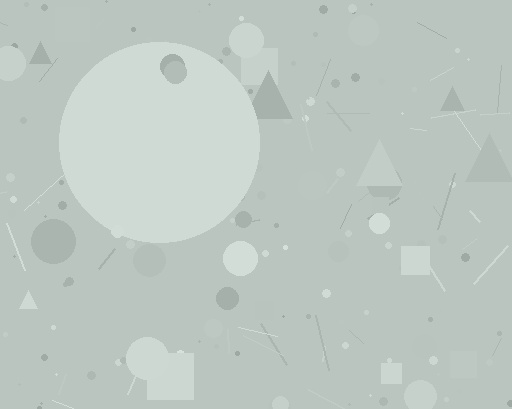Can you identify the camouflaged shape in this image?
The camouflaged shape is a circle.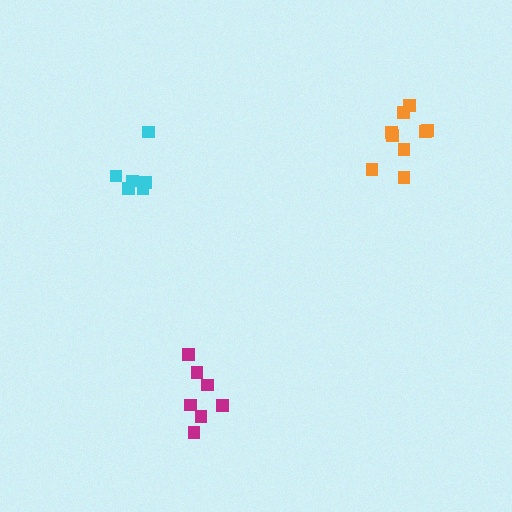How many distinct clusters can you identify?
There are 3 distinct clusters.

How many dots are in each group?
Group 1: 9 dots, Group 2: 6 dots, Group 3: 7 dots (22 total).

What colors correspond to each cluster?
The clusters are colored: orange, cyan, magenta.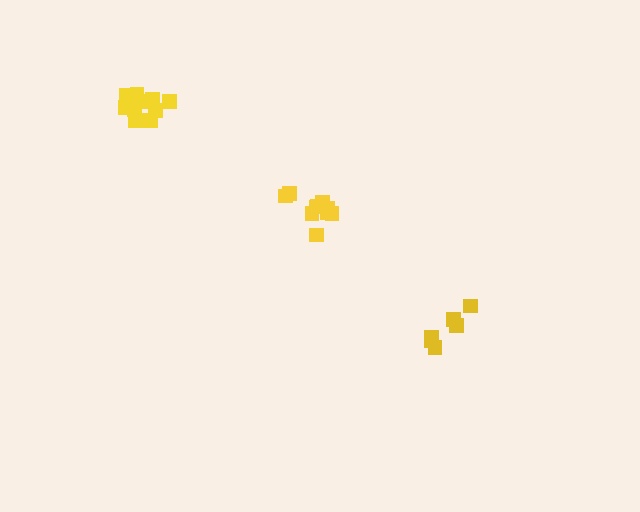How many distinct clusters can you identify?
There are 3 distinct clusters.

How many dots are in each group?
Group 1: 6 dots, Group 2: 10 dots, Group 3: 10 dots (26 total).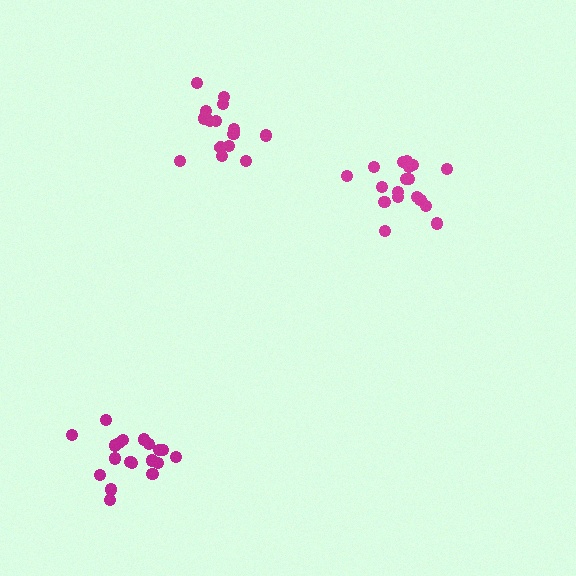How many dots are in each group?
Group 1: 15 dots, Group 2: 18 dots, Group 3: 19 dots (52 total).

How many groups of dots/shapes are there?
There are 3 groups.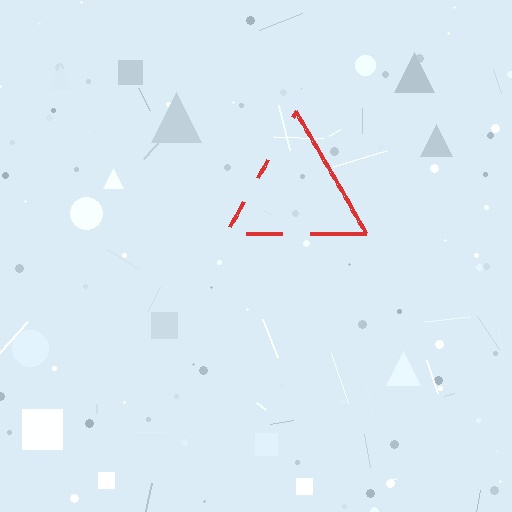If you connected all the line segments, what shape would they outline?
They would outline a triangle.